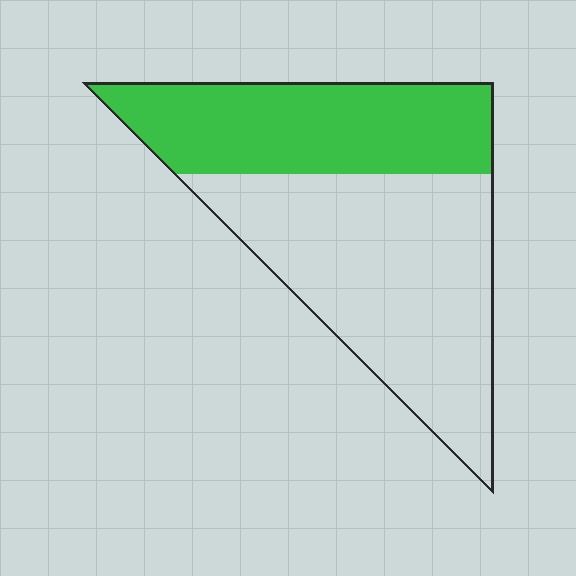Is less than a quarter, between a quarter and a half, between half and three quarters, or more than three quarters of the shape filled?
Between a quarter and a half.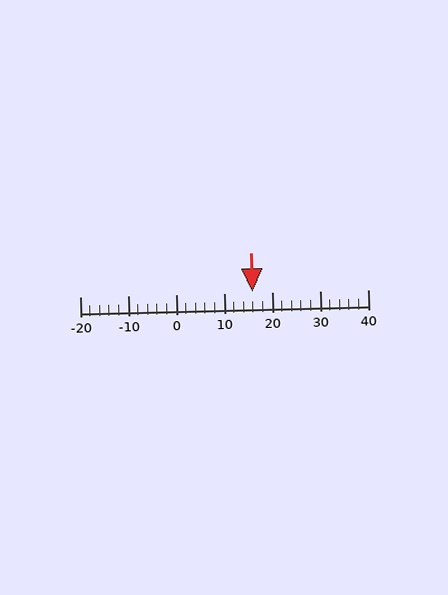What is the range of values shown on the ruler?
The ruler shows values from -20 to 40.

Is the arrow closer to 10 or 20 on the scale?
The arrow is closer to 20.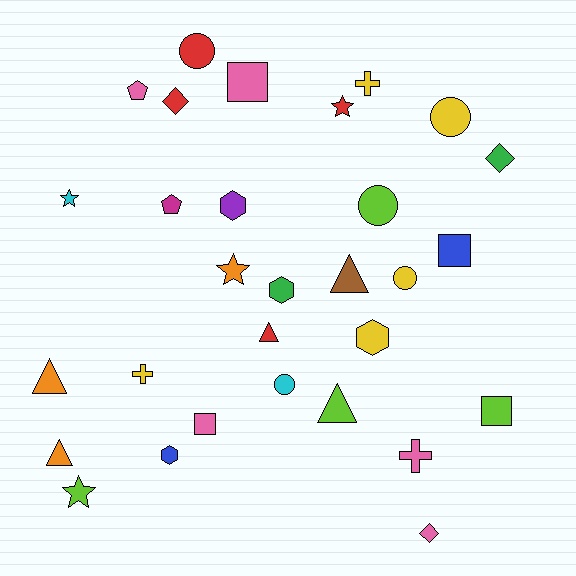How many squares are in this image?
There are 4 squares.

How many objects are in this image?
There are 30 objects.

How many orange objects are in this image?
There are 3 orange objects.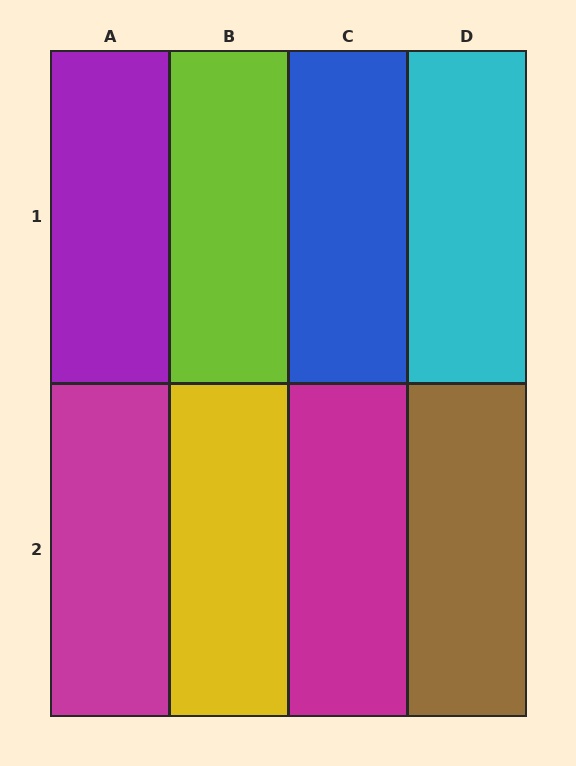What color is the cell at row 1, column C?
Blue.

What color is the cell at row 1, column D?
Cyan.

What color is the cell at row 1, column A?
Purple.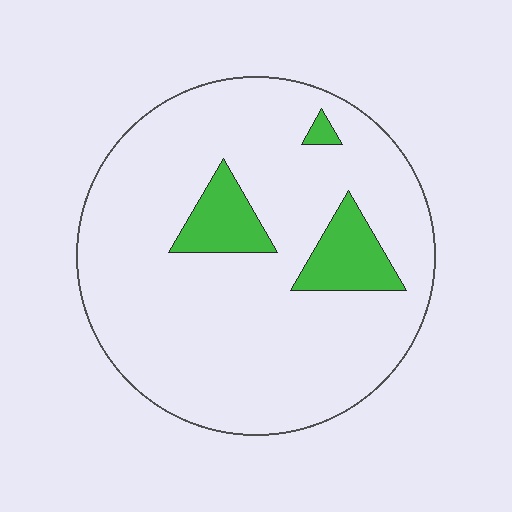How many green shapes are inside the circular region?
3.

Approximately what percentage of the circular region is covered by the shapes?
Approximately 10%.